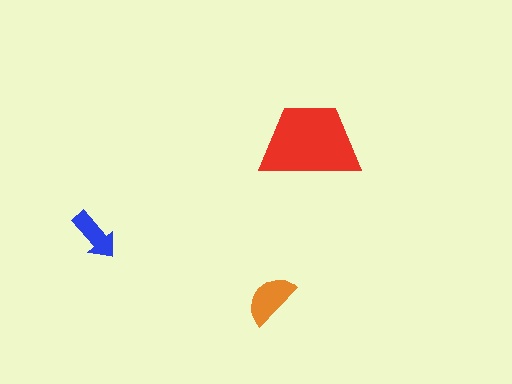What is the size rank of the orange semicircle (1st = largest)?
2nd.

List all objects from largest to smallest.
The red trapezoid, the orange semicircle, the blue arrow.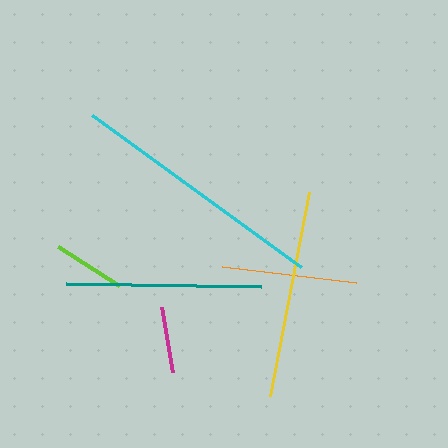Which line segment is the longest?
The cyan line is the longest at approximately 259 pixels.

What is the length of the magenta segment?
The magenta segment is approximately 65 pixels long.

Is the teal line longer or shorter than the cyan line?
The cyan line is longer than the teal line.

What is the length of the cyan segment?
The cyan segment is approximately 259 pixels long.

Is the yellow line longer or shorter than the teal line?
The yellow line is longer than the teal line.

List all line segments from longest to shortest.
From longest to shortest: cyan, yellow, teal, orange, lime, magenta.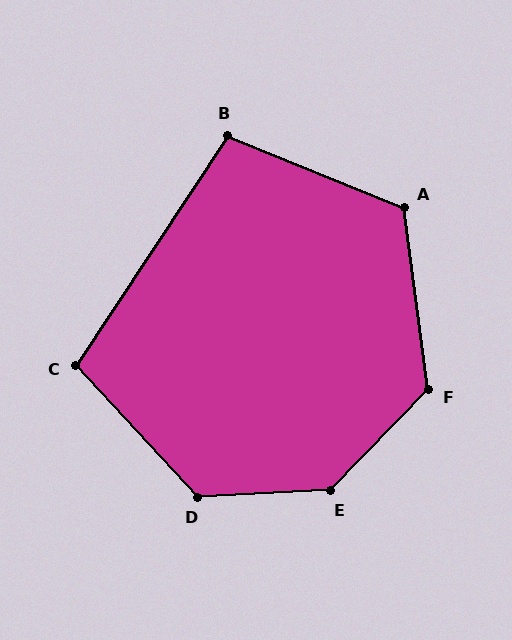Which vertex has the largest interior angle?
E, at approximately 137 degrees.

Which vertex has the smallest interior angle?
B, at approximately 101 degrees.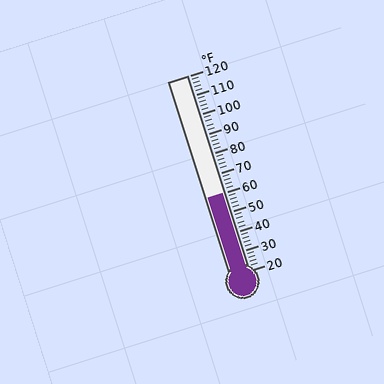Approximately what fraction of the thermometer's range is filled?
The thermometer is filled to approximately 40% of its range.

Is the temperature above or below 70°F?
The temperature is below 70°F.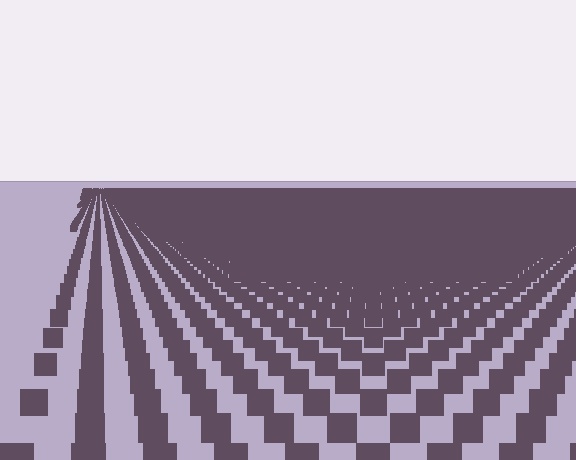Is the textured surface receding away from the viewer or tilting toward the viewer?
The surface is receding away from the viewer. Texture elements get smaller and denser toward the top.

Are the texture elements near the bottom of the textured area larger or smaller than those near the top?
Larger. Near the bottom, elements are closer to the viewer and appear at a bigger on-screen size.